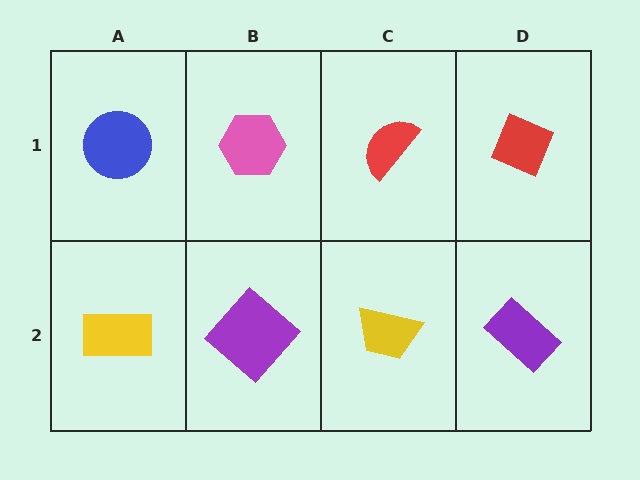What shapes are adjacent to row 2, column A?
A blue circle (row 1, column A), a purple diamond (row 2, column B).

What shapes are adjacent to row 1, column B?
A purple diamond (row 2, column B), a blue circle (row 1, column A), a red semicircle (row 1, column C).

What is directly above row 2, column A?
A blue circle.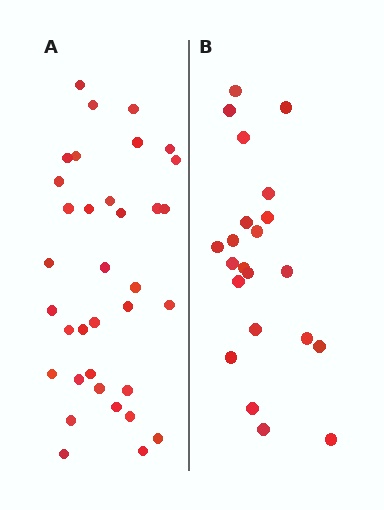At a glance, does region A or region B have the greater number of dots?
Region A (the left region) has more dots.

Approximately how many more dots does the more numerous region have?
Region A has approximately 15 more dots than region B.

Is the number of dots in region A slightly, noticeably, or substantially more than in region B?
Region A has substantially more. The ratio is roughly 1.6 to 1.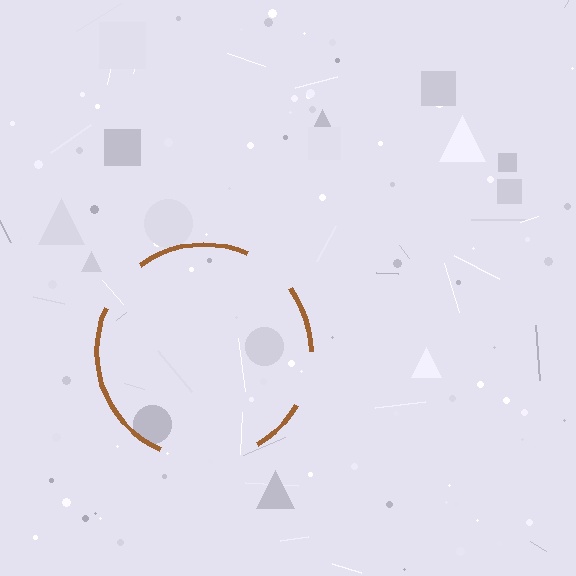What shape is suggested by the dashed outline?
The dashed outline suggests a circle.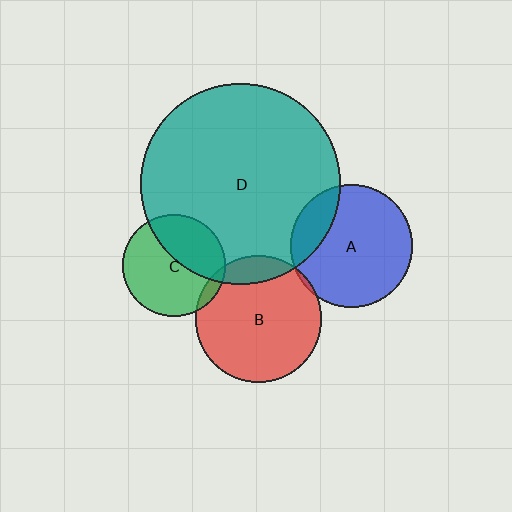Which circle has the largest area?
Circle D (teal).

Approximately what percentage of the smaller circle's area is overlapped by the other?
Approximately 20%.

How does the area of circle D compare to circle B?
Approximately 2.5 times.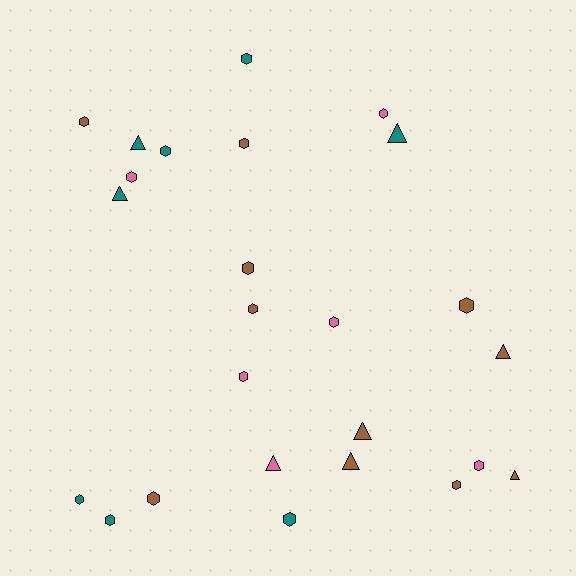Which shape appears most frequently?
Hexagon, with 17 objects.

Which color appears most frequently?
Brown, with 11 objects.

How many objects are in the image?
There are 25 objects.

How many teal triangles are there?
There are 3 teal triangles.